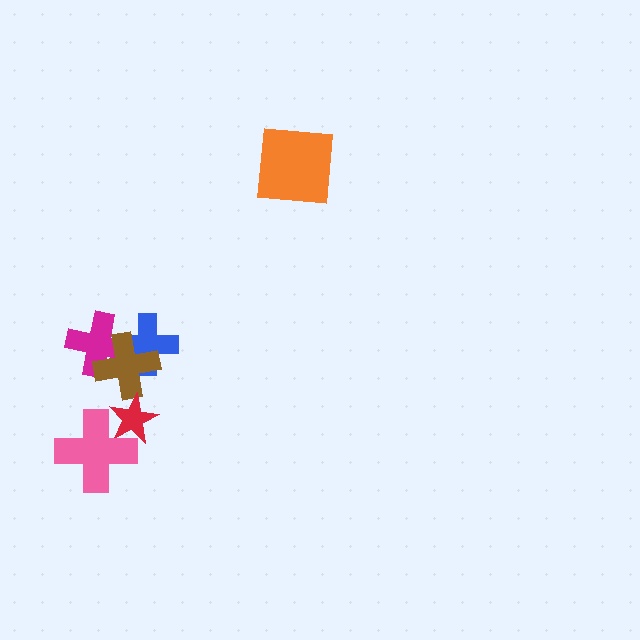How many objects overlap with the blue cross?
2 objects overlap with the blue cross.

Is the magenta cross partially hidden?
Yes, it is partially covered by another shape.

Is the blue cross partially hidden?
Yes, it is partially covered by another shape.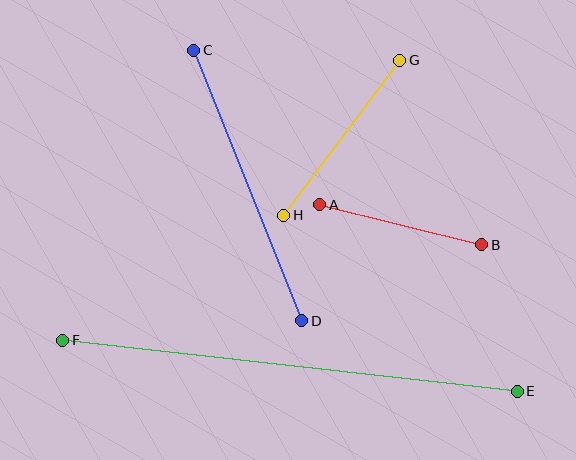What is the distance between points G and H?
The distance is approximately 194 pixels.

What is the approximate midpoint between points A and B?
The midpoint is at approximately (401, 225) pixels.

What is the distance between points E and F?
The distance is approximately 457 pixels.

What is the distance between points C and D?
The distance is approximately 291 pixels.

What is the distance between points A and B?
The distance is approximately 167 pixels.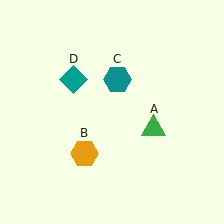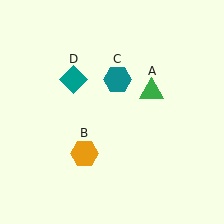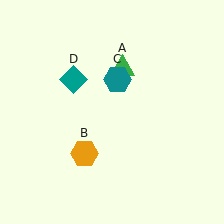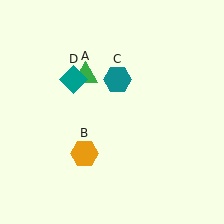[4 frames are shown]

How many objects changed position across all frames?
1 object changed position: green triangle (object A).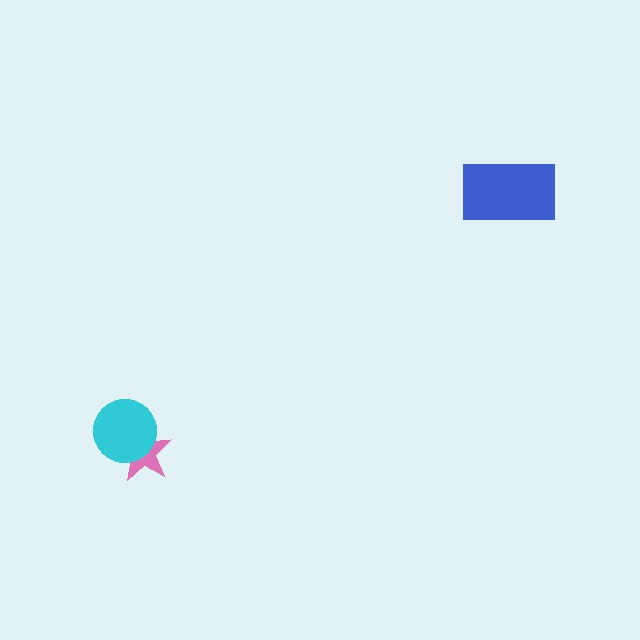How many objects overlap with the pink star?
1 object overlaps with the pink star.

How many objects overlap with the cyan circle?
1 object overlaps with the cyan circle.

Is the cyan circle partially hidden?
No, no other shape covers it.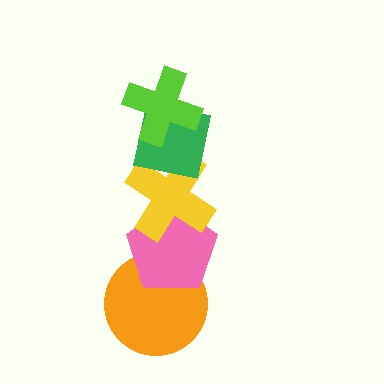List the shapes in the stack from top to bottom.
From top to bottom: the lime cross, the green square, the yellow cross, the pink pentagon, the orange circle.